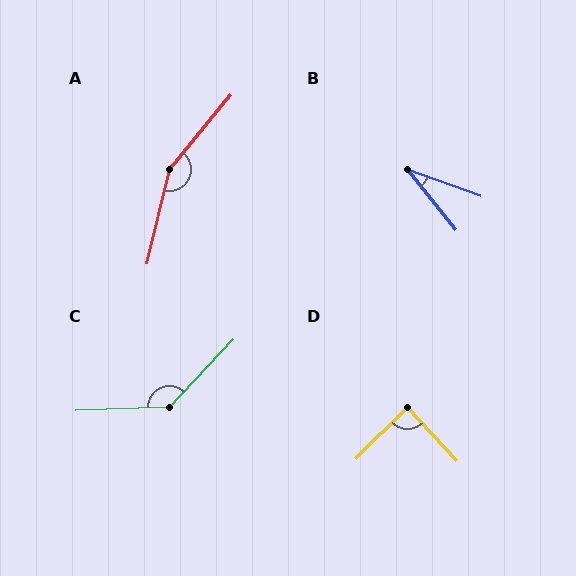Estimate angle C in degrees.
Approximately 135 degrees.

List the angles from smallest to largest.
B (32°), D (87°), C (135°), A (154°).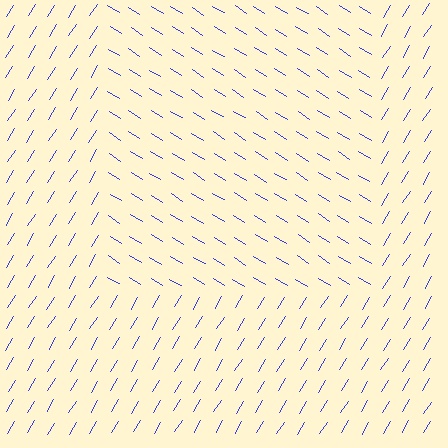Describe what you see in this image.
The image is filled with small blue line segments. A rectangle region in the image has lines oriented differently from the surrounding lines, creating a visible texture boundary.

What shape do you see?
I see a rectangle.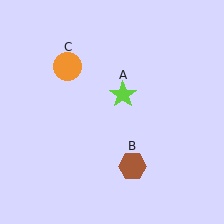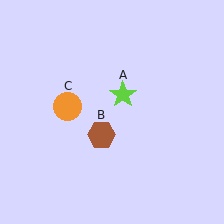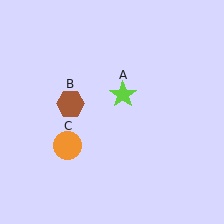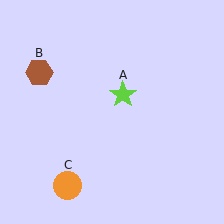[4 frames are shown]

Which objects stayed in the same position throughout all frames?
Lime star (object A) remained stationary.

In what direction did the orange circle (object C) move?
The orange circle (object C) moved down.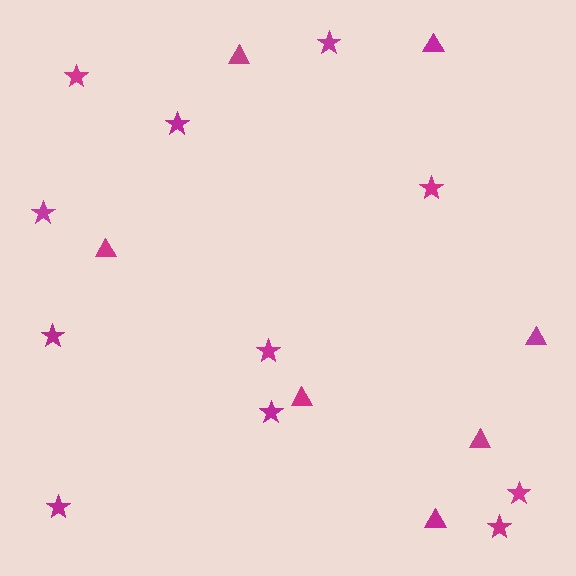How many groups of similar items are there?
There are 2 groups: one group of triangles (7) and one group of stars (11).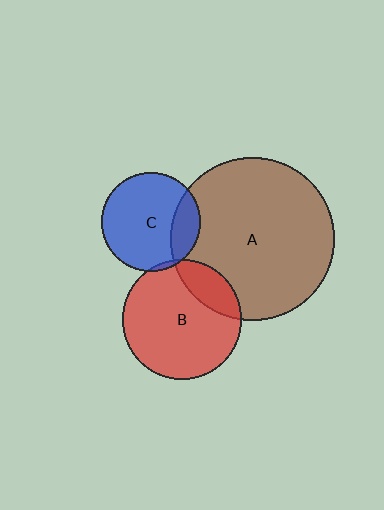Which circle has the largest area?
Circle A (brown).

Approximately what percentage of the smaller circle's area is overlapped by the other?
Approximately 20%.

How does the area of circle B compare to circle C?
Approximately 1.5 times.